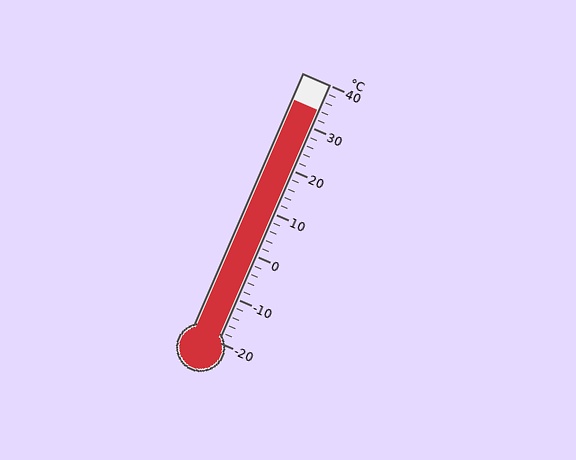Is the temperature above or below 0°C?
The temperature is above 0°C.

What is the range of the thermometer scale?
The thermometer scale ranges from -20°C to 40°C.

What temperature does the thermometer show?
The thermometer shows approximately 34°C.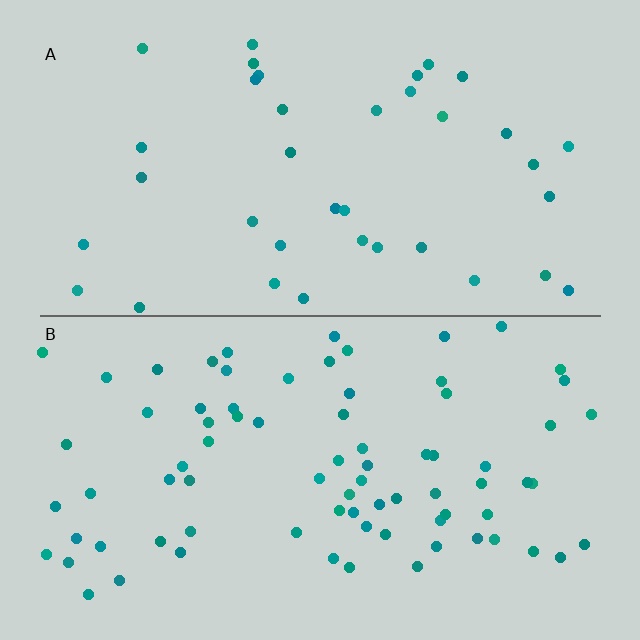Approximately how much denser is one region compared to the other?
Approximately 2.1× — region B over region A.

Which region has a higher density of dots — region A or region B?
B (the bottom).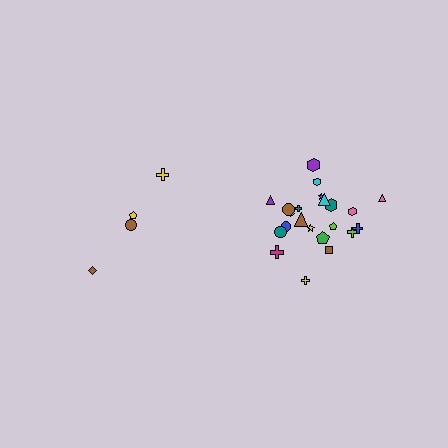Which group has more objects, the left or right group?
The right group.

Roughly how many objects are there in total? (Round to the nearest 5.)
Roughly 25 objects in total.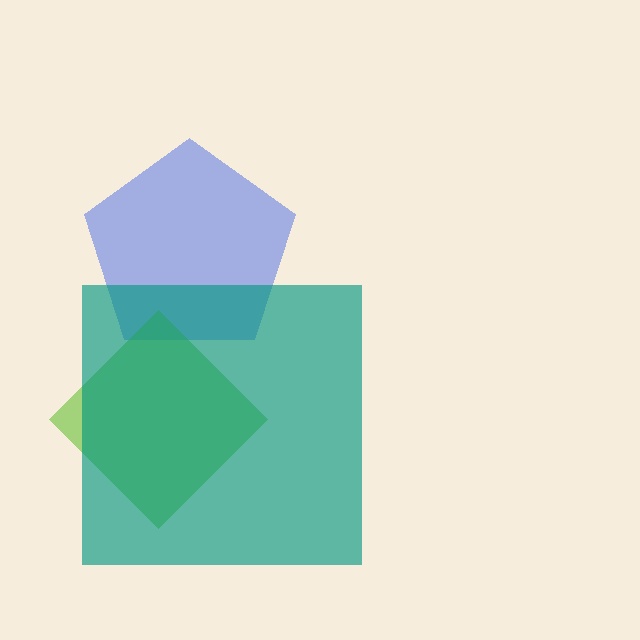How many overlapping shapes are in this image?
There are 3 overlapping shapes in the image.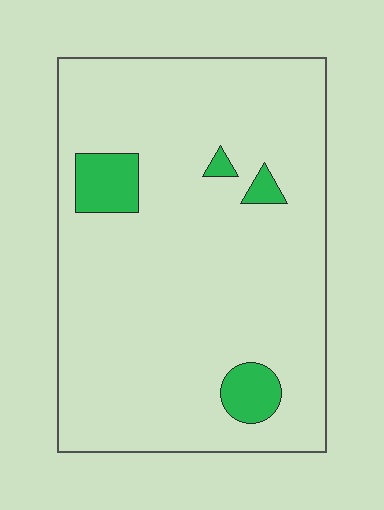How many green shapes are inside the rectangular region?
4.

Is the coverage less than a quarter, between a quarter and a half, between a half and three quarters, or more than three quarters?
Less than a quarter.